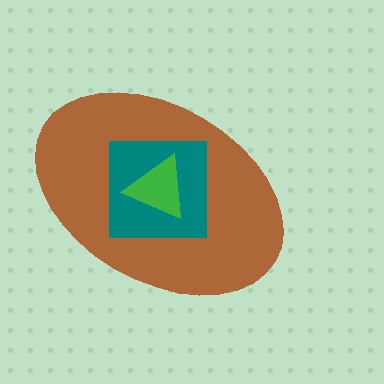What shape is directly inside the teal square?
The green triangle.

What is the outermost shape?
The brown ellipse.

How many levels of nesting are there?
3.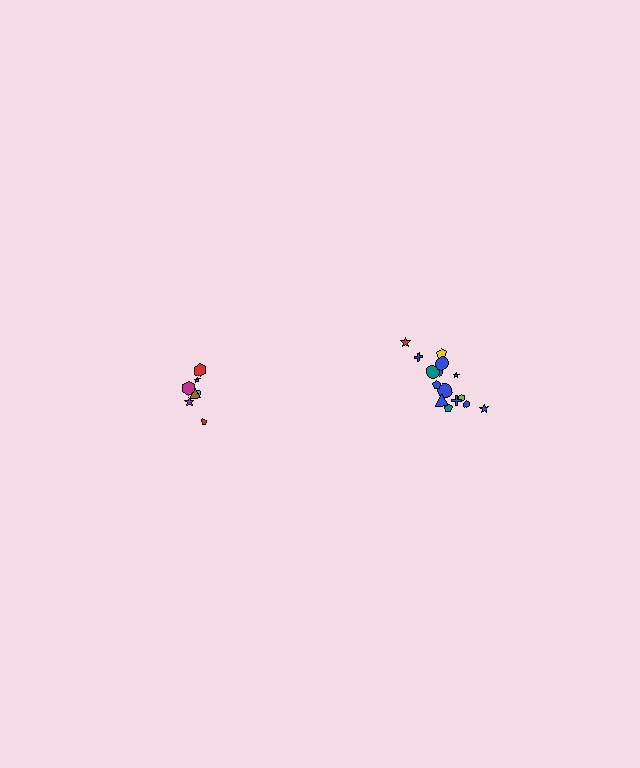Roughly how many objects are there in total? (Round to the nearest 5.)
Roughly 20 objects in total.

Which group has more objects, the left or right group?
The right group.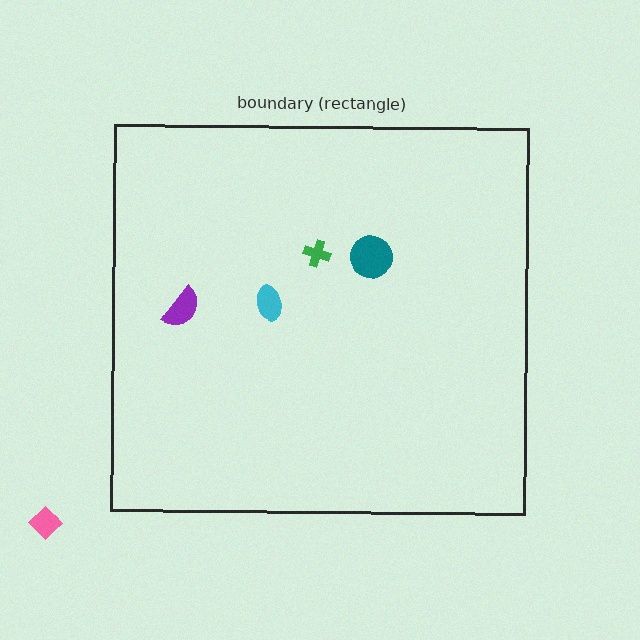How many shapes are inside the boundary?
4 inside, 1 outside.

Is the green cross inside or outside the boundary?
Inside.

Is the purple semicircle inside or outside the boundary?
Inside.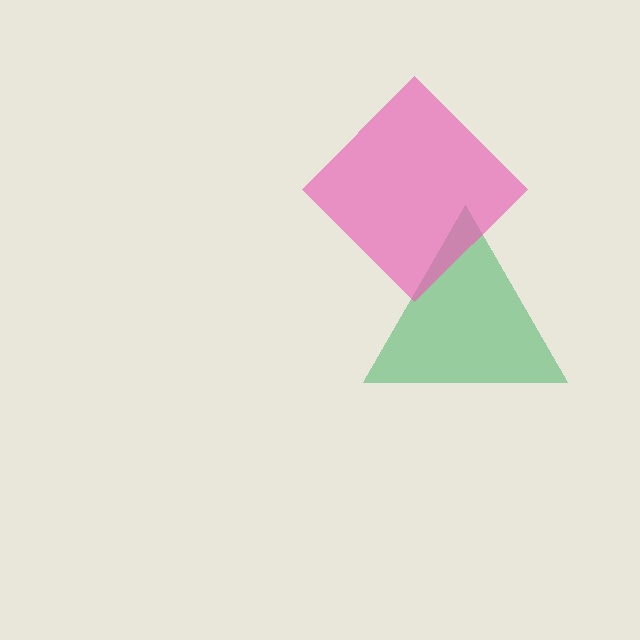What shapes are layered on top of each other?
The layered shapes are: a green triangle, a pink diamond.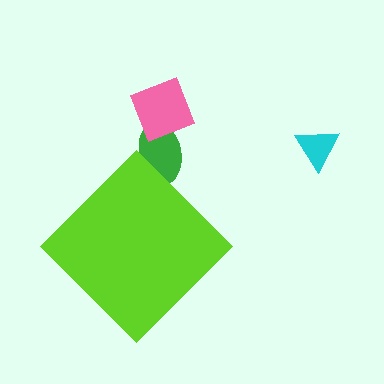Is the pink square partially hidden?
No, the pink square is fully visible.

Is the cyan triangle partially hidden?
No, the cyan triangle is fully visible.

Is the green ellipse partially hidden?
Yes, the green ellipse is partially hidden behind the lime diamond.